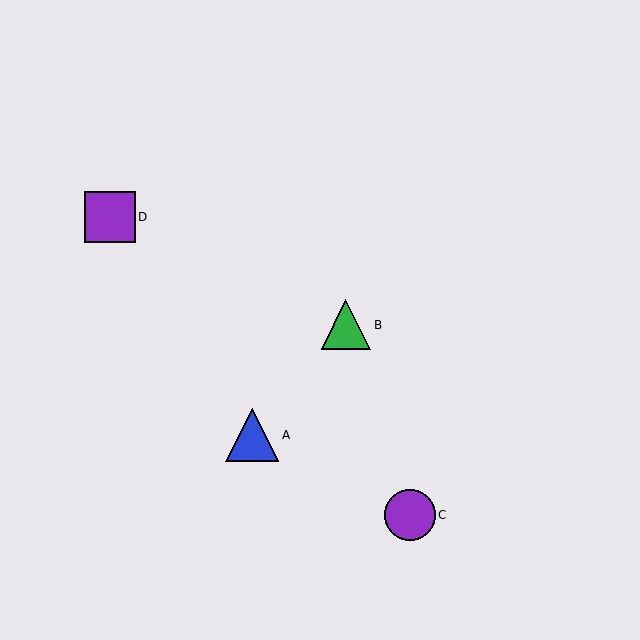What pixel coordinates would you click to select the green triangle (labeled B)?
Click at (346, 325) to select the green triangle B.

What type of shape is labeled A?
Shape A is a blue triangle.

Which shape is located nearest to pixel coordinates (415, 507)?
The purple circle (labeled C) at (410, 515) is nearest to that location.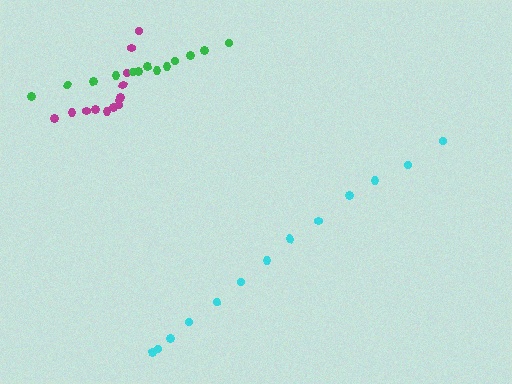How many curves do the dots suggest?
There are 3 distinct paths.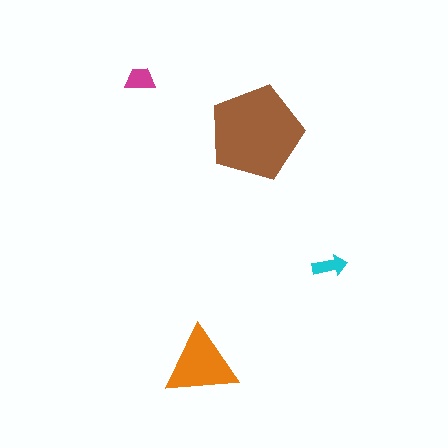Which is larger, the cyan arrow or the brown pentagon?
The brown pentagon.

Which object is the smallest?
The cyan arrow.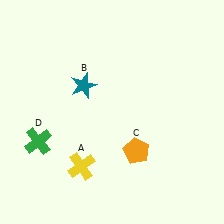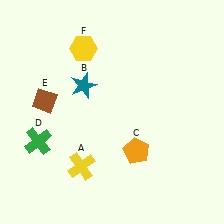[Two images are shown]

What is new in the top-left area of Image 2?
A yellow hexagon (F) was added in the top-left area of Image 2.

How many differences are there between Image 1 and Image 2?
There are 2 differences between the two images.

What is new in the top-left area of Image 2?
A brown diamond (E) was added in the top-left area of Image 2.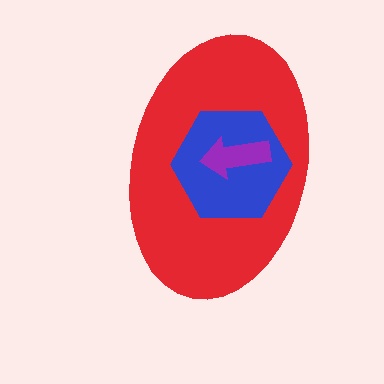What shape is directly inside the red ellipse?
The blue hexagon.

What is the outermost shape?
The red ellipse.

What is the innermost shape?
The purple arrow.